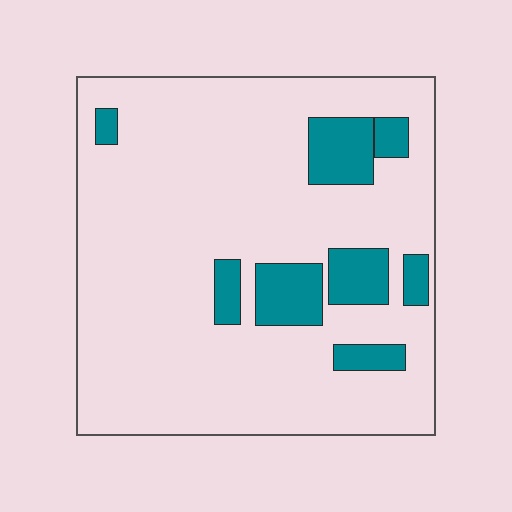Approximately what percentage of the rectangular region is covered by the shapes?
Approximately 15%.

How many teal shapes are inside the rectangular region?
8.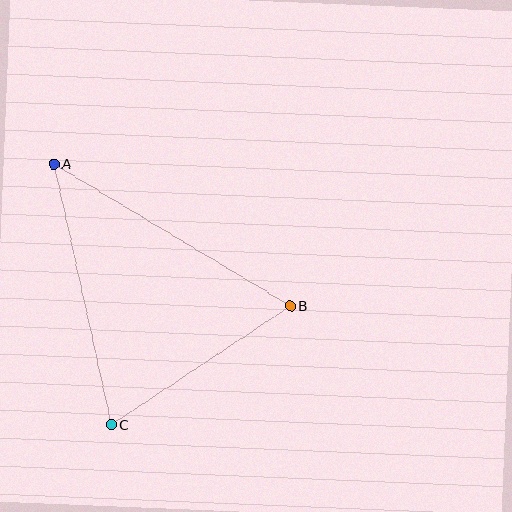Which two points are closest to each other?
Points B and C are closest to each other.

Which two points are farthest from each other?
Points A and B are farthest from each other.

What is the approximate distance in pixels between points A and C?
The distance between A and C is approximately 267 pixels.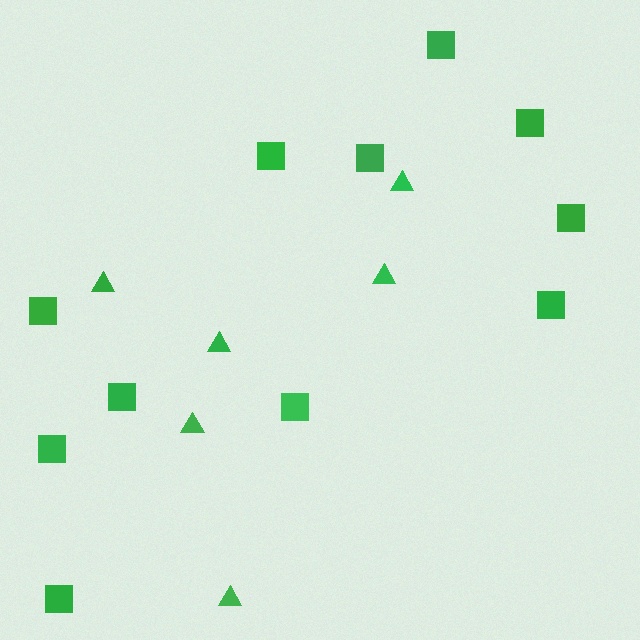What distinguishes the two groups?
There are 2 groups: one group of triangles (6) and one group of squares (11).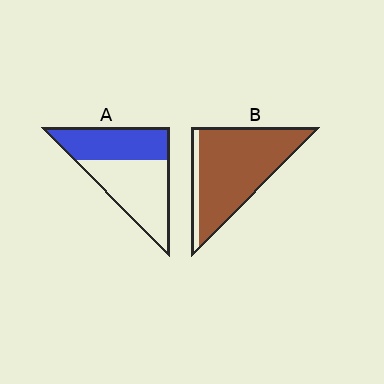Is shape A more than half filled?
No.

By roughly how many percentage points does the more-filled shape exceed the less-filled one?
By roughly 45 percentage points (B over A).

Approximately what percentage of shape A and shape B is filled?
A is approximately 45% and B is approximately 90%.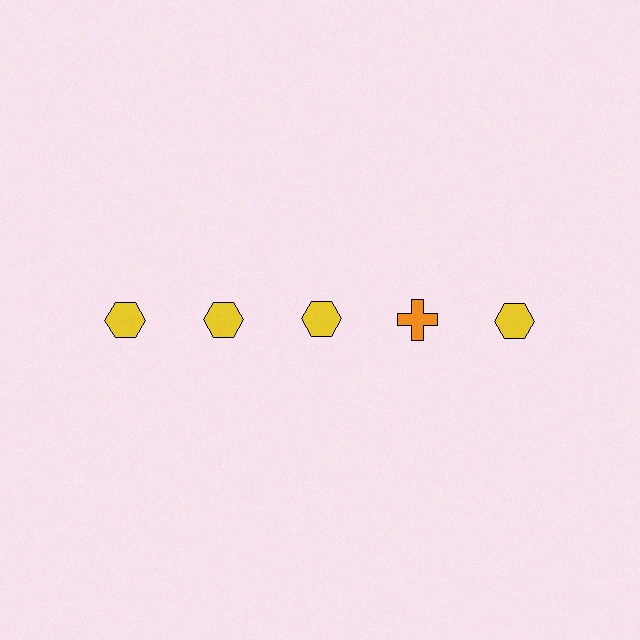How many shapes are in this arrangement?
There are 5 shapes arranged in a grid pattern.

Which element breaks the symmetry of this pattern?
The orange cross in the top row, second from right column breaks the symmetry. All other shapes are yellow hexagons.